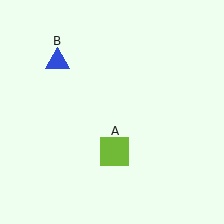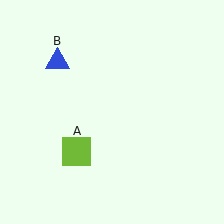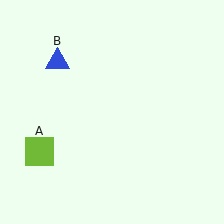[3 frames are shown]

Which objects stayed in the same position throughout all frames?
Blue triangle (object B) remained stationary.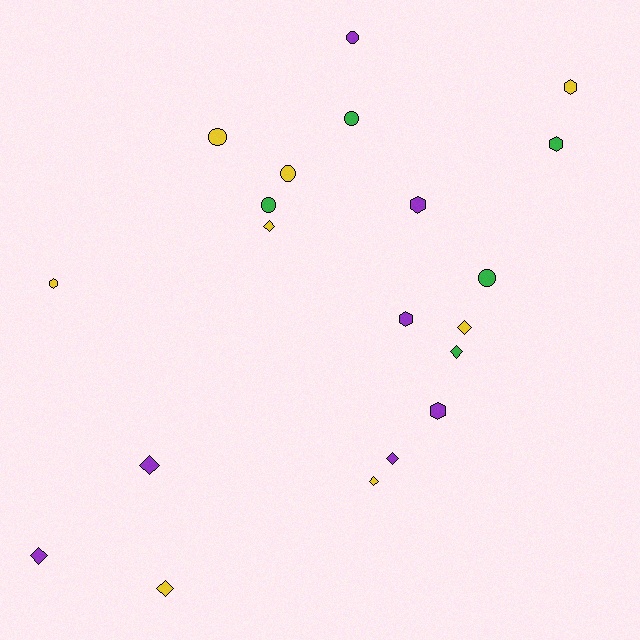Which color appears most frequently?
Yellow, with 8 objects.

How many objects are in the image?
There are 20 objects.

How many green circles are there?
There are 3 green circles.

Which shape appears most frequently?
Diamond, with 8 objects.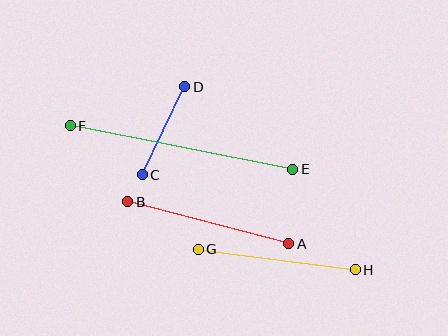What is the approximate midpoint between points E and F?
The midpoint is at approximately (182, 147) pixels.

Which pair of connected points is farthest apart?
Points E and F are farthest apart.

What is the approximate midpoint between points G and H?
The midpoint is at approximately (277, 259) pixels.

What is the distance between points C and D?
The distance is approximately 97 pixels.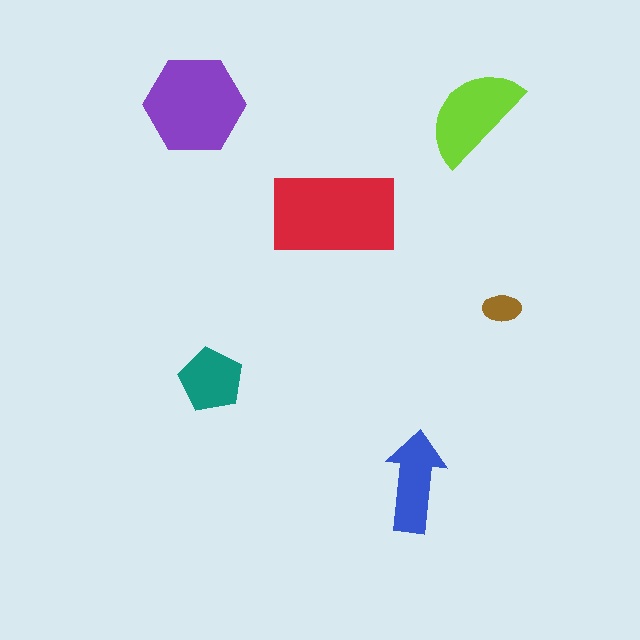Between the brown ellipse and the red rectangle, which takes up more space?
The red rectangle.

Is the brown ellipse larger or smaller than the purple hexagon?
Smaller.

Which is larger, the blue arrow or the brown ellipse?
The blue arrow.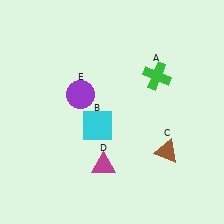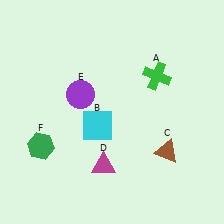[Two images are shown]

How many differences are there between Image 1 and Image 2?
There is 1 difference between the two images.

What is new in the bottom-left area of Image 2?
A green hexagon (F) was added in the bottom-left area of Image 2.